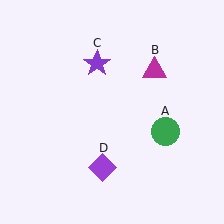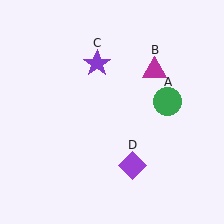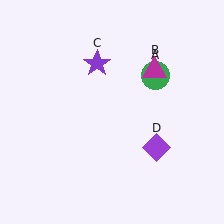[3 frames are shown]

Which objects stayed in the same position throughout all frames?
Magenta triangle (object B) and purple star (object C) remained stationary.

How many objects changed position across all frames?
2 objects changed position: green circle (object A), purple diamond (object D).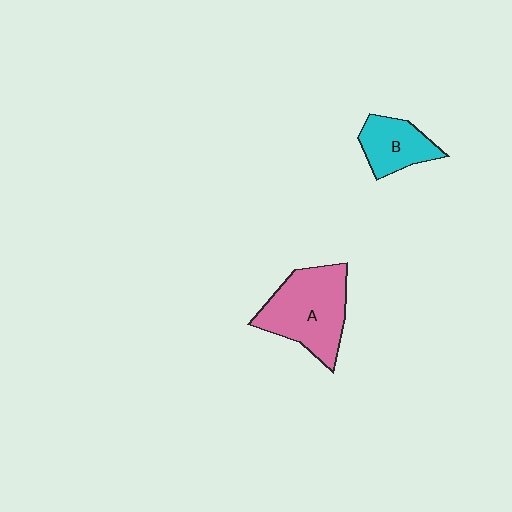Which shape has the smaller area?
Shape B (cyan).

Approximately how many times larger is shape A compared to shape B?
Approximately 1.8 times.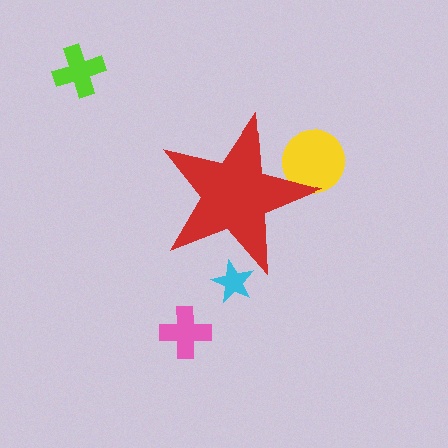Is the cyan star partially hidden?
Yes, the cyan star is partially hidden behind the red star.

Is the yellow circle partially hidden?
Yes, the yellow circle is partially hidden behind the red star.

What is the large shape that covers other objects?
A red star.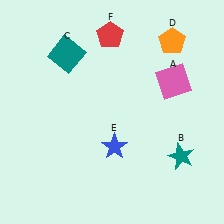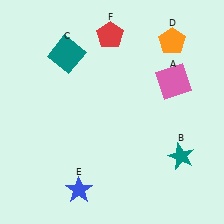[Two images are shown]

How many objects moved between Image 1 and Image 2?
1 object moved between the two images.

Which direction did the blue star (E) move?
The blue star (E) moved down.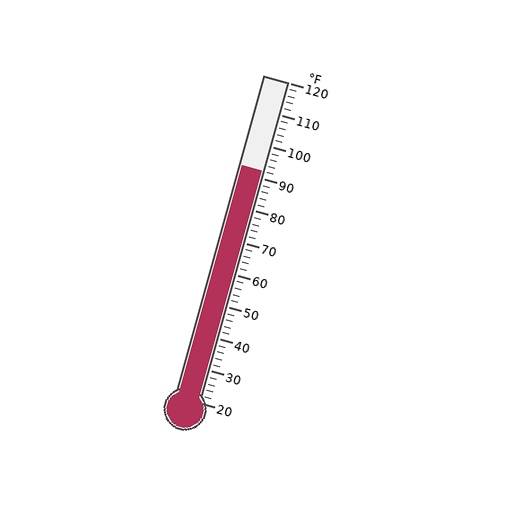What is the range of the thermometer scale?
The thermometer scale ranges from 20°F to 120°F.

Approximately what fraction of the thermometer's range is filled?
The thermometer is filled to approximately 70% of its range.